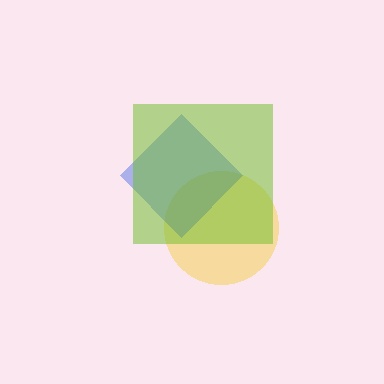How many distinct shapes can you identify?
There are 3 distinct shapes: a yellow circle, a blue diamond, a lime square.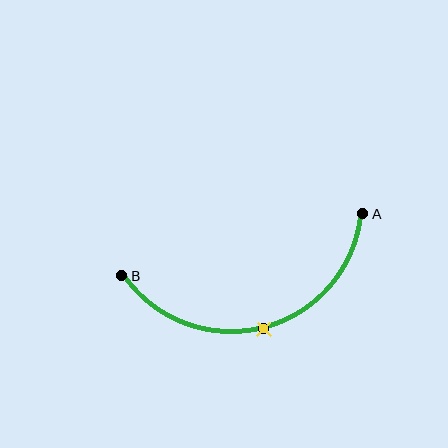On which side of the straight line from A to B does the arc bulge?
The arc bulges below the straight line connecting A and B.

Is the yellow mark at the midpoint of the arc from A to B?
Yes. The yellow mark lies on the arc at equal arc-length from both A and B — it is the arc midpoint.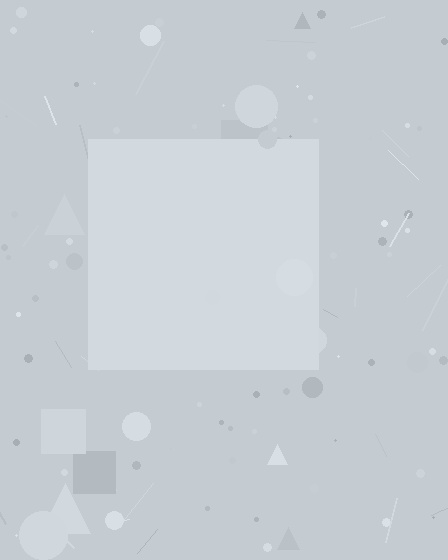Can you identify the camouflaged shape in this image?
The camouflaged shape is a square.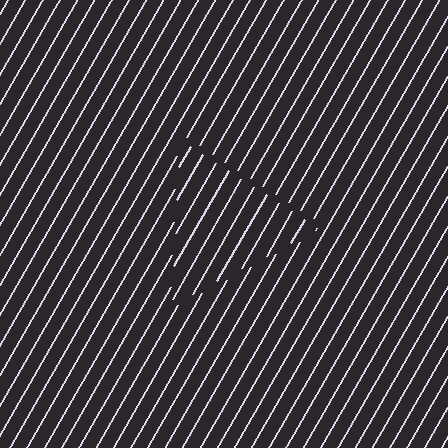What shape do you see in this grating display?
An illusory triangle. The interior of the shape contains the same grating, shifted by half a period — the contour is defined by the phase discontinuity where line-ends from the inner and outer gratings abut.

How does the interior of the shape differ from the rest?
The interior of the shape contains the same grating, shifted by half a period — the contour is defined by the phase discontinuity where line-ends from the inner and outer gratings abut.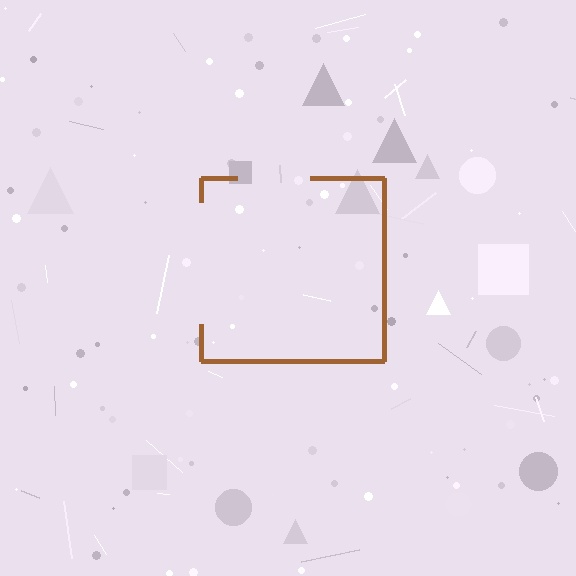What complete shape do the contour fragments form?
The contour fragments form a square.